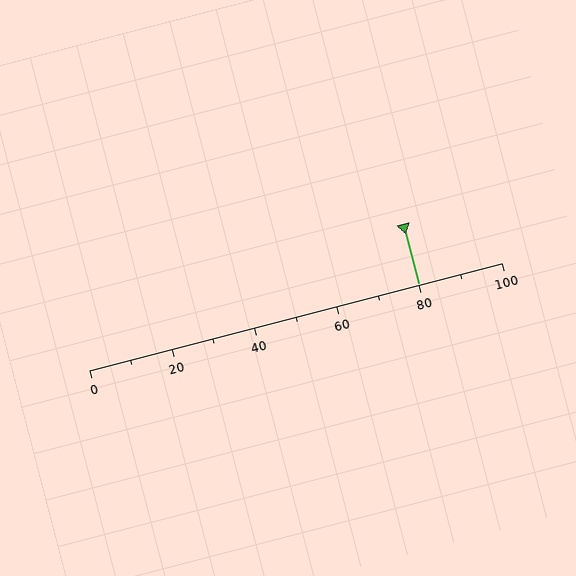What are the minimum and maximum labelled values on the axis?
The axis runs from 0 to 100.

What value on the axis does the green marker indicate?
The marker indicates approximately 80.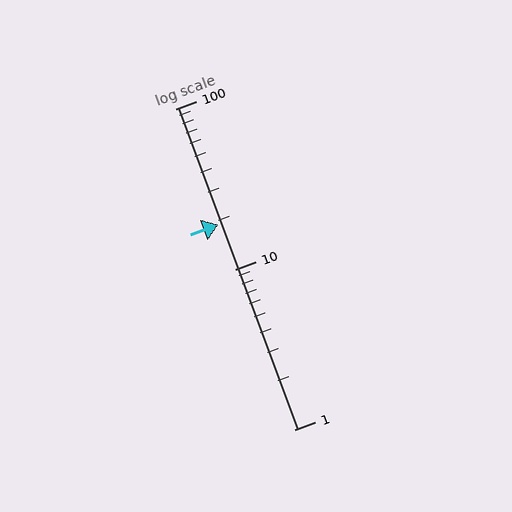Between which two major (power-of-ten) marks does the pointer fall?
The pointer is between 10 and 100.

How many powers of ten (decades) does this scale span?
The scale spans 2 decades, from 1 to 100.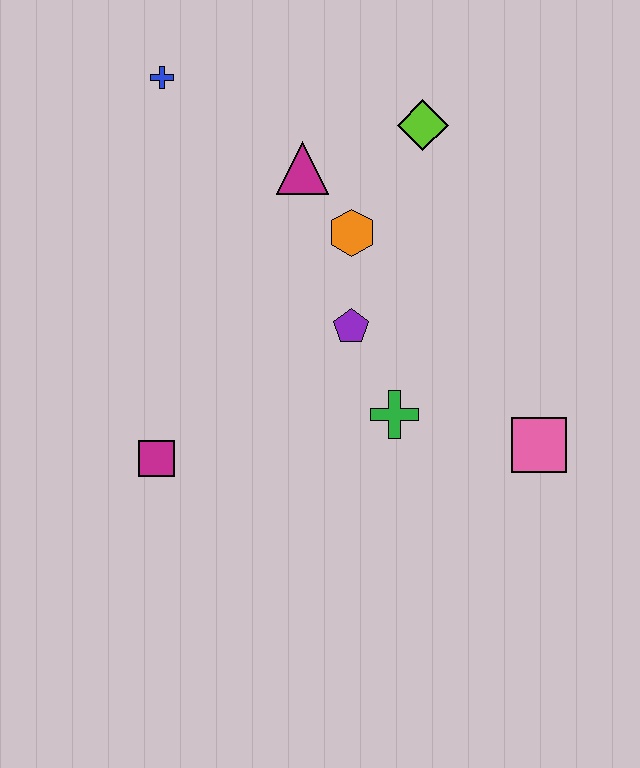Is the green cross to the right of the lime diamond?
No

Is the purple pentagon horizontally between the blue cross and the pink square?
Yes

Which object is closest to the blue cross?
The magenta triangle is closest to the blue cross.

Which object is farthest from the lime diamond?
The magenta square is farthest from the lime diamond.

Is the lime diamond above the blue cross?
No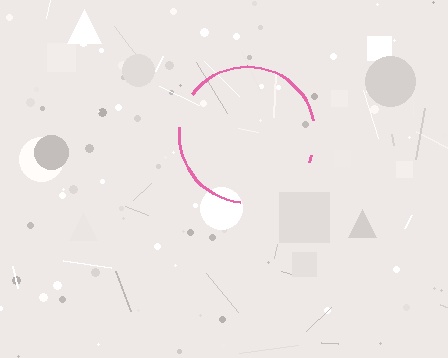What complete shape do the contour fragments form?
The contour fragments form a circle.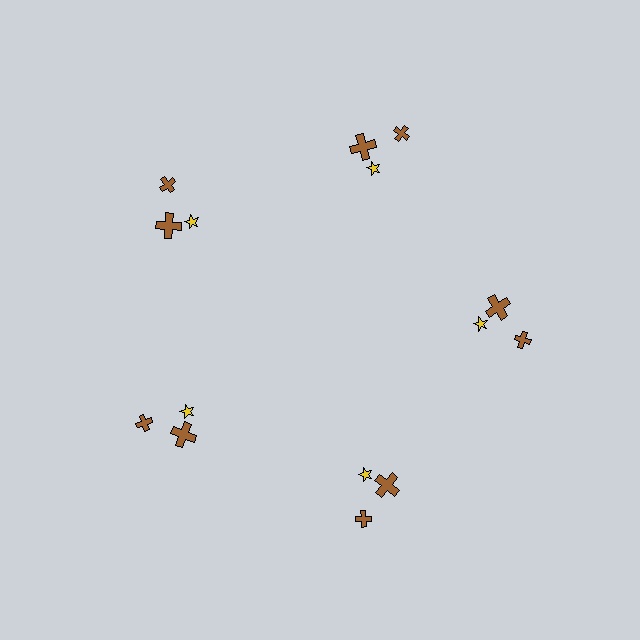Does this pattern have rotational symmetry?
Yes, this pattern has 5-fold rotational symmetry. It looks the same after rotating 72 degrees around the center.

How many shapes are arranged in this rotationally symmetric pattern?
There are 15 shapes, arranged in 5 groups of 3.